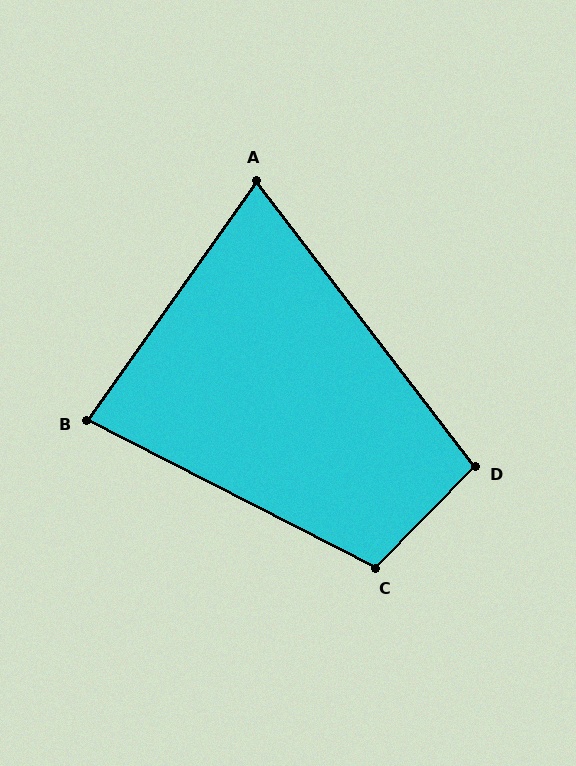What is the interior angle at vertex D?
Approximately 98 degrees (obtuse).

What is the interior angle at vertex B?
Approximately 82 degrees (acute).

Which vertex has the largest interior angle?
C, at approximately 107 degrees.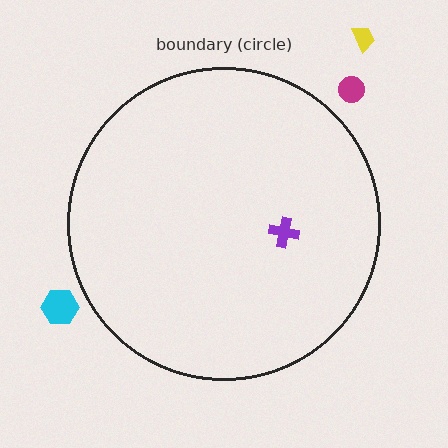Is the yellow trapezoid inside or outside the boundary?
Outside.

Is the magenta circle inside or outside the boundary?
Outside.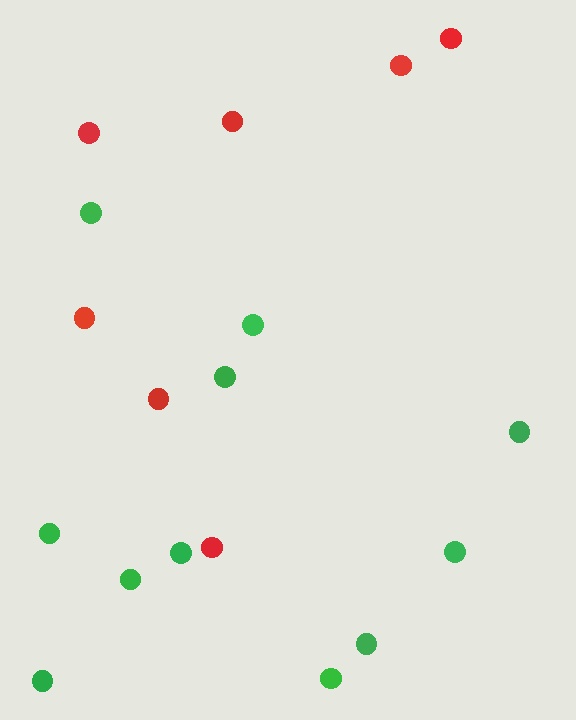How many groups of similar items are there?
There are 2 groups: one group of green circles (11) and one group of red circles (7).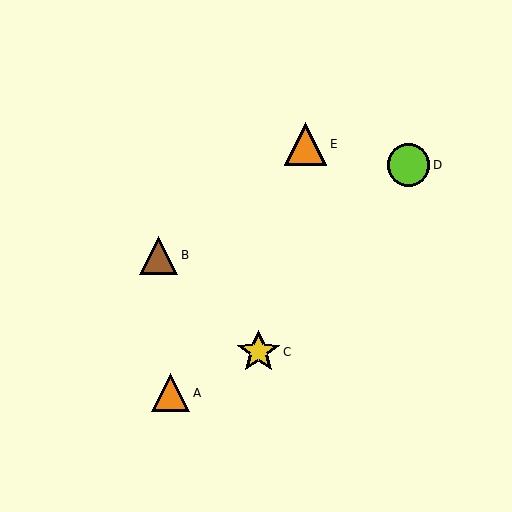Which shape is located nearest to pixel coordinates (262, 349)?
The yellow star (labeled C) at (259, 352) is nearest to that location.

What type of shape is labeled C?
Shape C is a yellow star.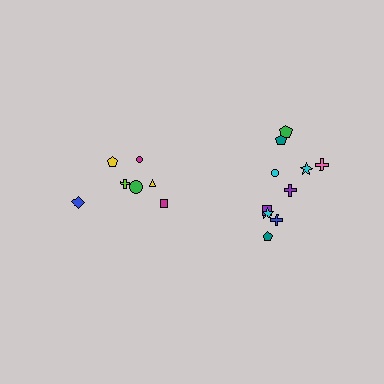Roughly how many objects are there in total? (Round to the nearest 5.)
Roughly 15 objects in total.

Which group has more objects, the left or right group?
The right group.